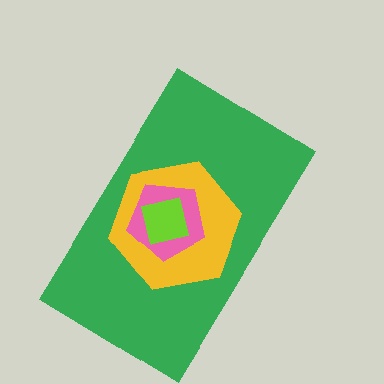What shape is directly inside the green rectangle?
The yellow hexagon.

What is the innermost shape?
The lime square.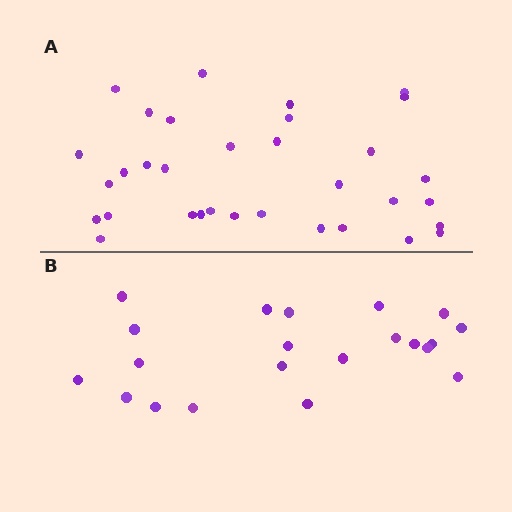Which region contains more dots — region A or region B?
Region A (the top region) has more dots.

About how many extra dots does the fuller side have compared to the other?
Region A has roughly 12 or so more dots than region B.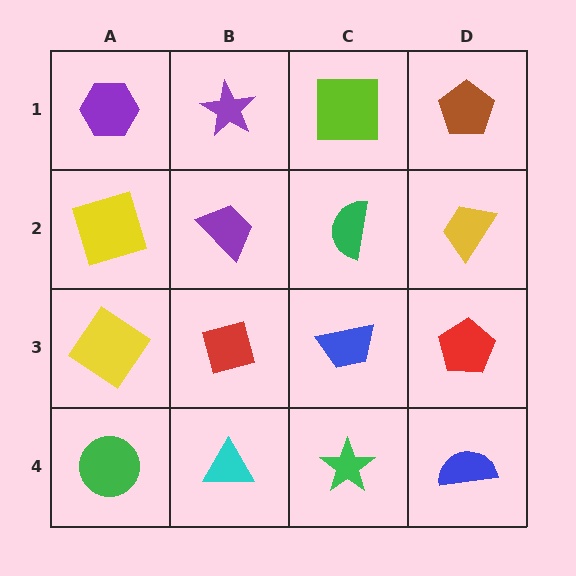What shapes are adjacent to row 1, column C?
A green semicircle (row 2, column C), a purple star (row 1, column B), a brown pentagon (row 1, column D).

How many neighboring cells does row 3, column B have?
4.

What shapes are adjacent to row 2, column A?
A purple hexagon (row 1, column A), a yellow diamond (row 3, column A), a purple trapezoid (row 2, column B).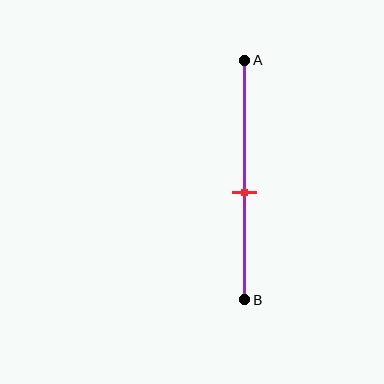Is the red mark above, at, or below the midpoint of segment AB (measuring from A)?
The red mark is below the midpoint of segment AB.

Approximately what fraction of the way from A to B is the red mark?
The red mark is approximately 55% of the way from A to B.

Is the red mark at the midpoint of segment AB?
No, the mark is at about 55% from A, not at the 50% midpoint.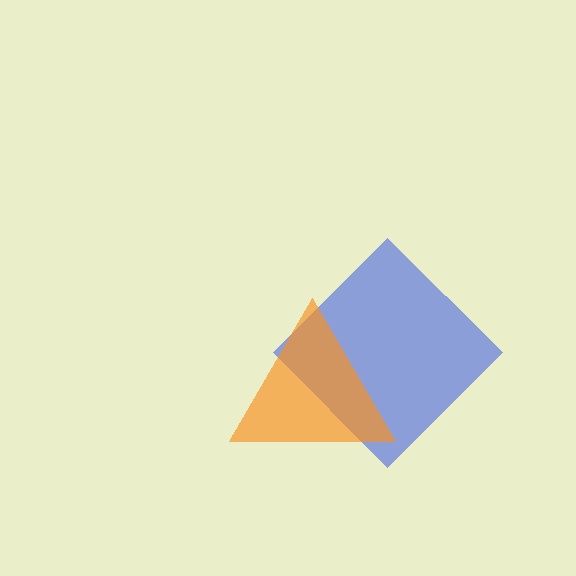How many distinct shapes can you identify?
There are 2 distinct shapes: a blue diamond, an orange triangle.